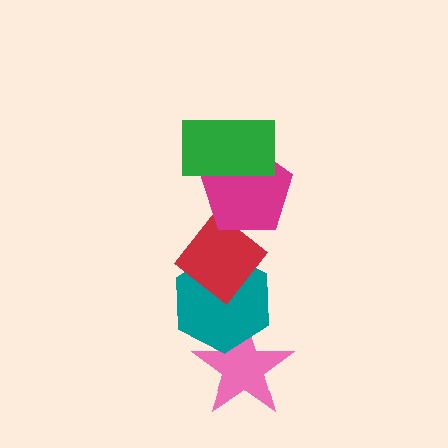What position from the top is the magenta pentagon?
The magenta pentagon is 2nd from the top.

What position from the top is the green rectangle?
The green rectangle is 1st from the top.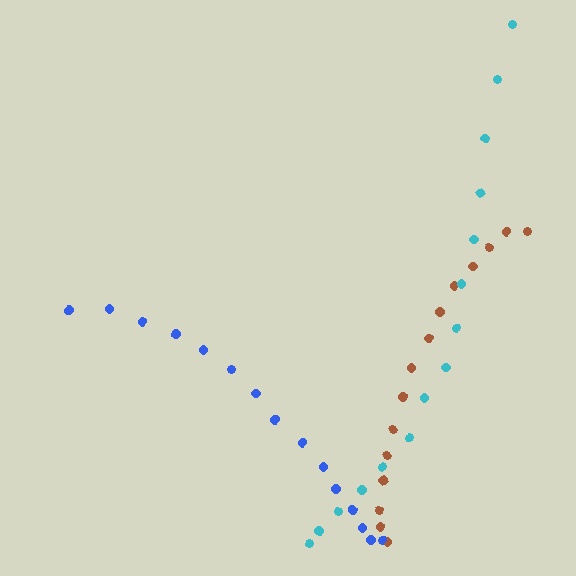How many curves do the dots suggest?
There are 3 distinct paths.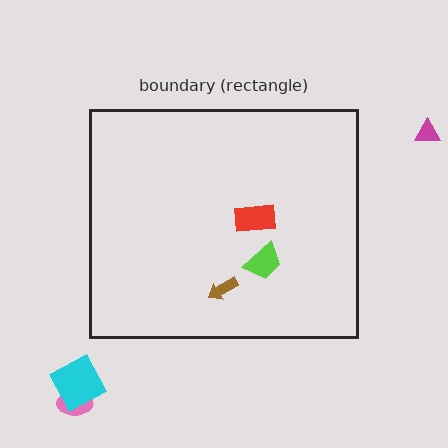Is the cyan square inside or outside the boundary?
Outside.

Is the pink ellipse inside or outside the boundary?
Outside.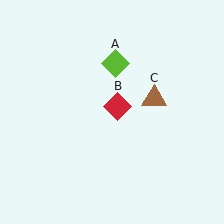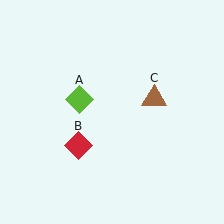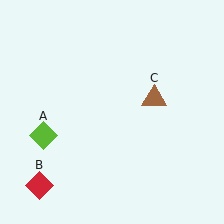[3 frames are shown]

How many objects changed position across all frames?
2 objects changed position: lime diamond (object A), red diamond (object B).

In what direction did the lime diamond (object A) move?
The lime diamond (object A) moved down and to the left.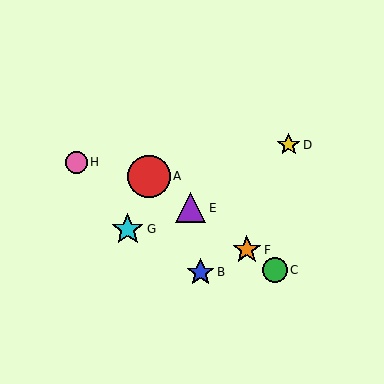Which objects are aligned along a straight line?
Objects A, C, E, F are aligned along a straight line.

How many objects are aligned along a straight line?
4 objects (A, C, E, F) are aligned along a straight line.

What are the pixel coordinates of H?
Object H is at (76, 162).